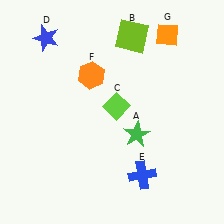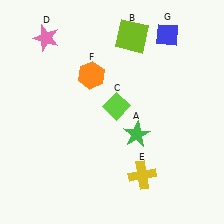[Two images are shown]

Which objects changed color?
D changed from blue to pink. E changed from blue to yellow. G changed from orange to blue.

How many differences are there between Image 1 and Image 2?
There are 3 differences between the two images.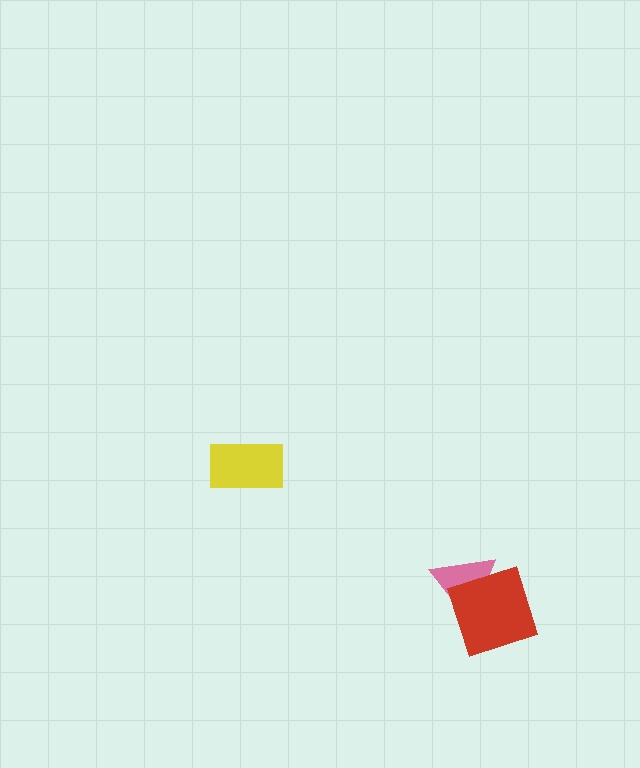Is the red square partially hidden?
No, no other shape covers it.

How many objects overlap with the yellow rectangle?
0 objects overlap with the yellow rectangle.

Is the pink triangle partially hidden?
Yes, it is partially covered by another shape.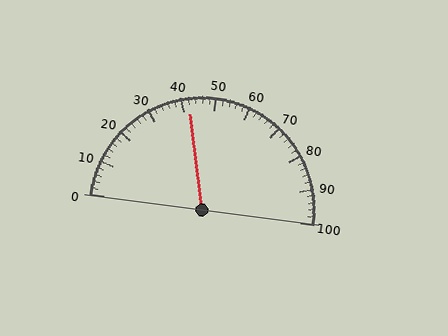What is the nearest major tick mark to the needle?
The nearest major tick mark is 40.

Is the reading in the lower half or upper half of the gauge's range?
The reading is in the lower half of the range (0 to 100).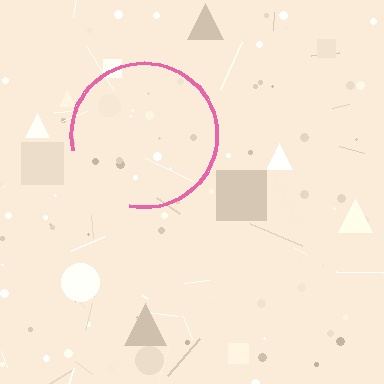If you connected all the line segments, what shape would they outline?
They would outline a circle.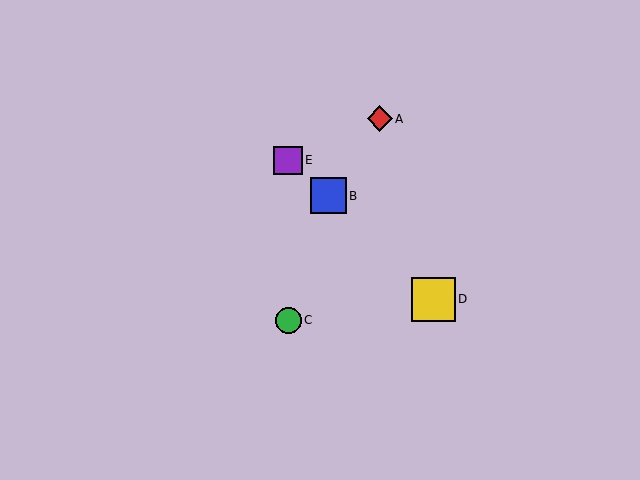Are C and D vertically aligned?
No, C is at x≈288 and D is at x≈433.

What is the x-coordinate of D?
Object D is at x≈433.